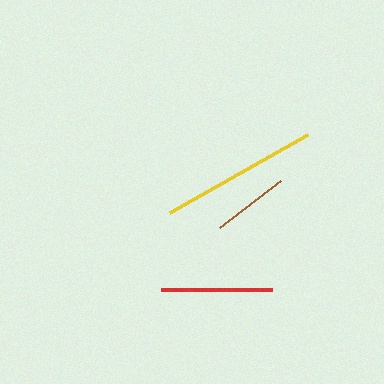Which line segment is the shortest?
The brown line is the shortest at approximately 77 pixels.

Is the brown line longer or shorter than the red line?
The red line is longer than the brown line.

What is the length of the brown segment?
The brown segment is approximately 77 pixels long.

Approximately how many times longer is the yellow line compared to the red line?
The yellow line is approximately 1.4 times the length of the red line.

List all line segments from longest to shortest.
From longest to shortest: yellow, red, brown.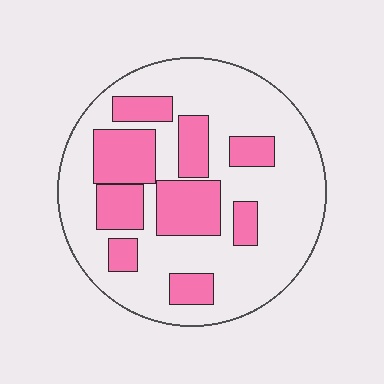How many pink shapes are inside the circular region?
9.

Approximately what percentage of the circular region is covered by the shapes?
Approximately 30%.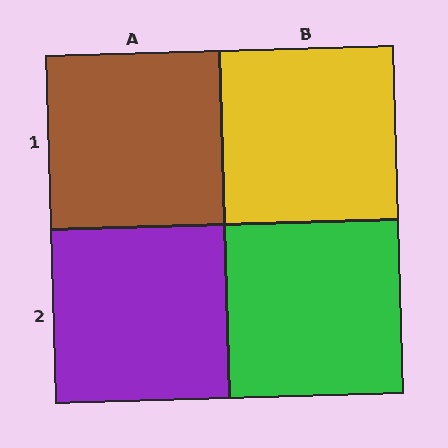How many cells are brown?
1 cell is brown.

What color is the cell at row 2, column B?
Green.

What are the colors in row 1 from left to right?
Brown, yellow.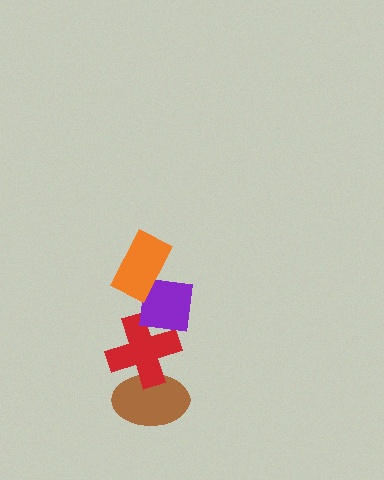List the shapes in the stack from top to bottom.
From top to bottom: the orange rectangle, the purple square, the red cross, the brown ellipse.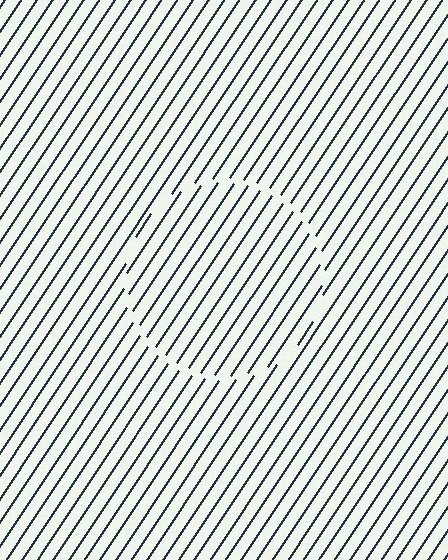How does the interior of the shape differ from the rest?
The interior of the shape contains the same grating, shifted by half a period — the contour is defined by the phase discontinuity where line-ends from the inner and outer gratings abut.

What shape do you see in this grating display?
An illusory circle. The interior of the shape contains the same grating, shifted by half a period — the contour is defined by the phase discontinuity where line-ends from the inner and outer gratings abut.